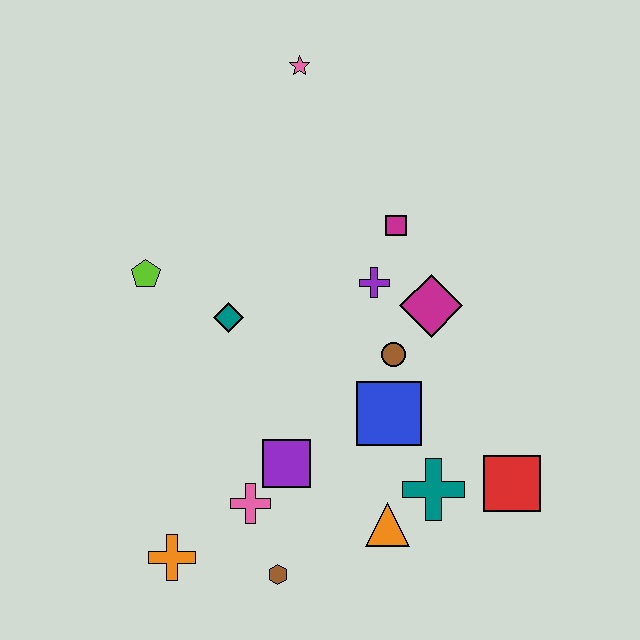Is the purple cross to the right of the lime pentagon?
Yes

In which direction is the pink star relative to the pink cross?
The pink star is above the pink cross.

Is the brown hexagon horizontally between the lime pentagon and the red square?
Yes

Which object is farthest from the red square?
The pink star is farthest from the red square.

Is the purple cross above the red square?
Yes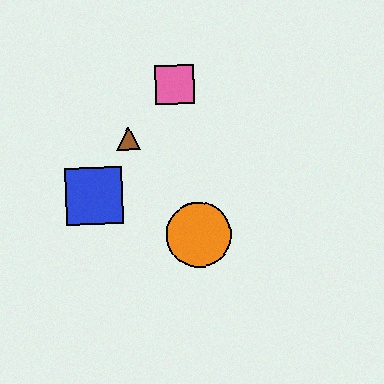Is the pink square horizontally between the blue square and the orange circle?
Yes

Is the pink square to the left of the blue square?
No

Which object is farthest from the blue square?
The pink square is farthest from the blue square.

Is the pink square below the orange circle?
No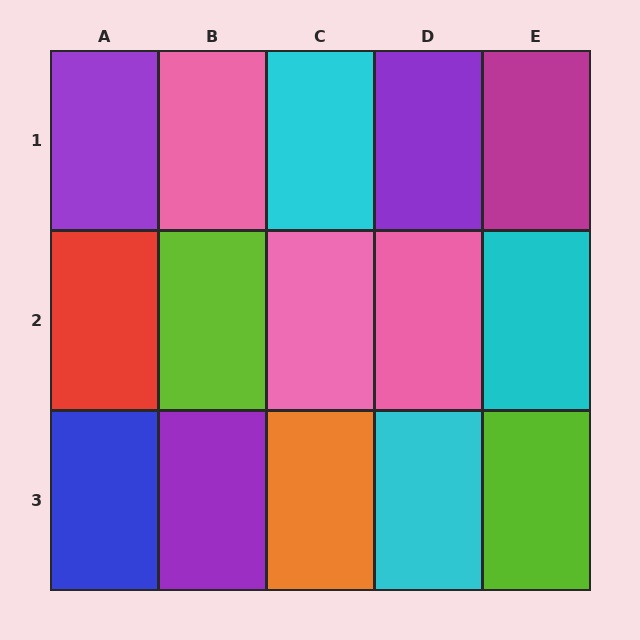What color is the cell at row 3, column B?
Purple.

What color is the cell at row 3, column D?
Cyan.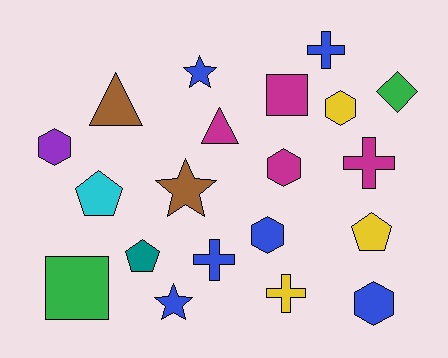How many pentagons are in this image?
There are 3 pentagons.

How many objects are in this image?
There are 20 objects.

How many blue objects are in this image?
There are 6 blue objects.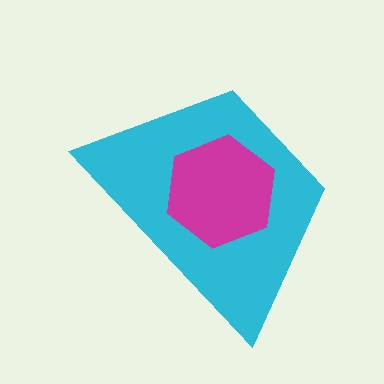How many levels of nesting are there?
2.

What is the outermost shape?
The cyan trapezoid.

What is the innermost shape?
The magenta hexagon.